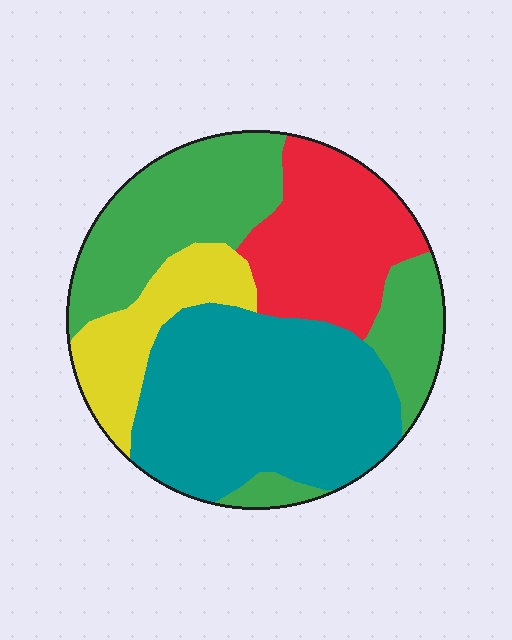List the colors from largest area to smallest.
From largest to smallest: teal, green, red, yellow.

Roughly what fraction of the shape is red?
Red covers around 20% of the shape.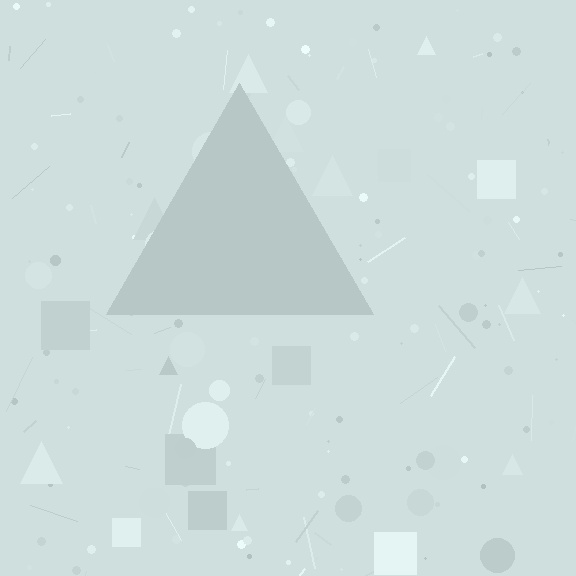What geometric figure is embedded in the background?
A triangle is embedded in the background.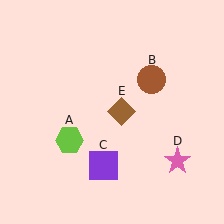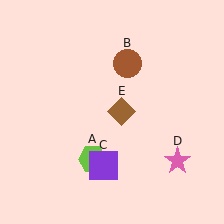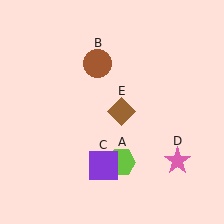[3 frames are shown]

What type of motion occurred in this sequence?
The lime hexagon (object A), brown circle (object B) rotated counterclockwise around the center of the scene.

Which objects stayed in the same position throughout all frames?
Purple square (object C) and pink star (object D) and brown diamond (object E) remained stationary.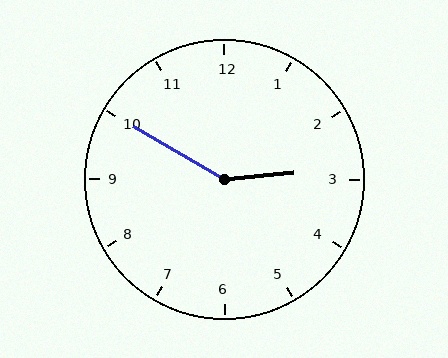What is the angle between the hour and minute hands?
Approximately 145 degrees.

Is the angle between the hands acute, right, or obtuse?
It is obtuse.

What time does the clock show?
2:50.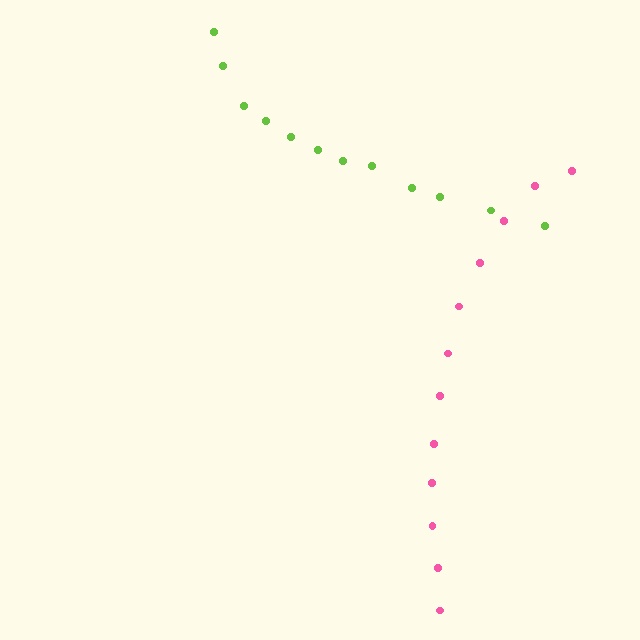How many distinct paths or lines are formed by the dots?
There are 2 distinct paths.